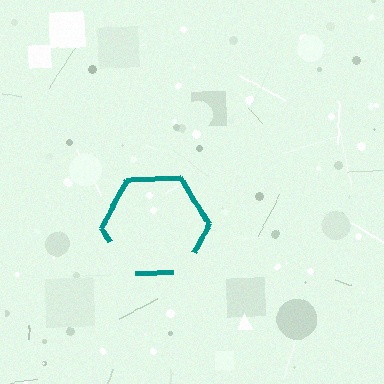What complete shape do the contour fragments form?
The contour fragments form a hexagon.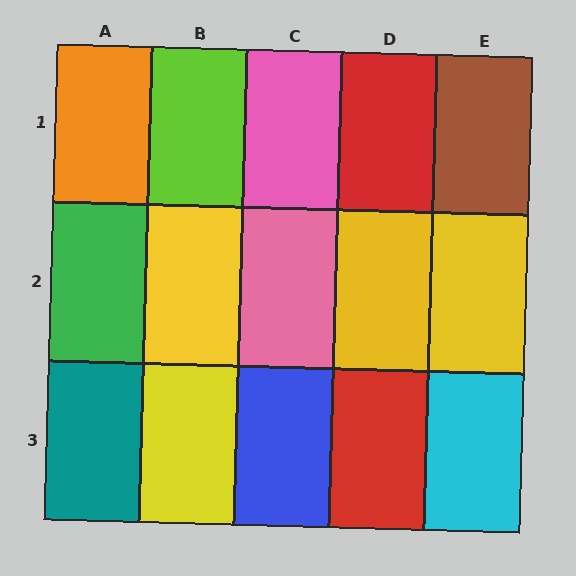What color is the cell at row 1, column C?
Pink.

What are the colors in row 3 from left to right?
Teal, yellow, blue, red, cyan.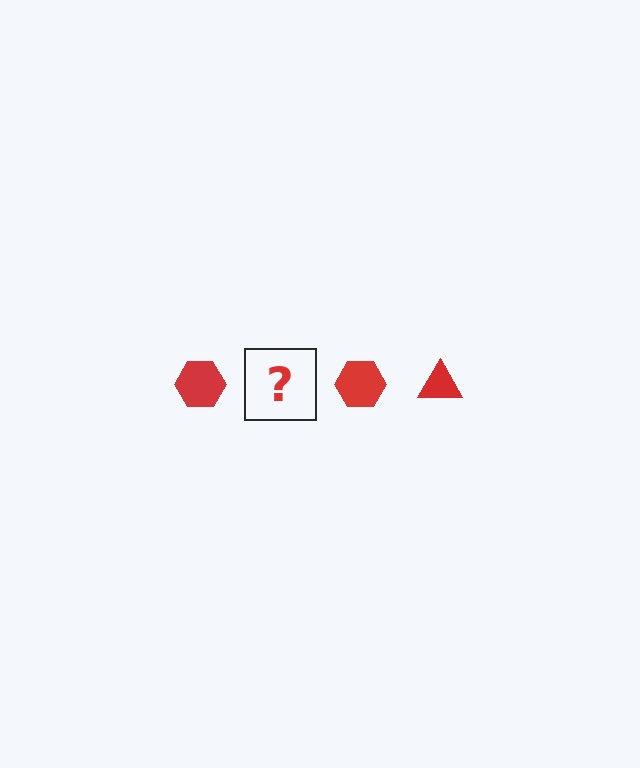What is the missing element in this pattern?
The missing element is a red triangle.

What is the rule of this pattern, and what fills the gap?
The rule is that the pattern cycles through hexagon, triangle shapes in red. The gap should be filled with a red triangle.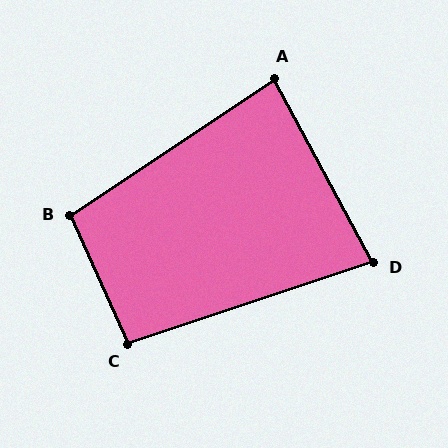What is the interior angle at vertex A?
Approximately 84 degrees (acute).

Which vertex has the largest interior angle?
B, at approximately 100 degrees.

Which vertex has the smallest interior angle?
D, at approximately 80 degrees.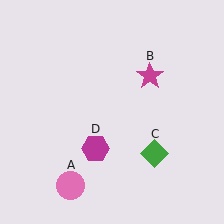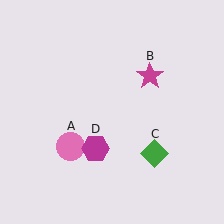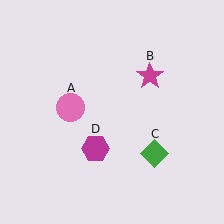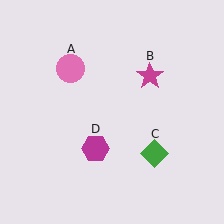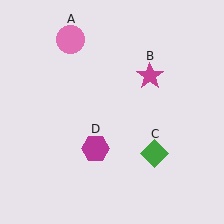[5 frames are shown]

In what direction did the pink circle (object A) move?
The pink circle (object A) moved up.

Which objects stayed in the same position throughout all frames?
Magenta star (object B) and green diamond (object C) and magenta hexagon (object D) remained stationary.